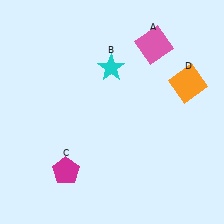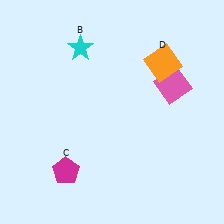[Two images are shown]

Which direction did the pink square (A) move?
The pink square (A) moved down.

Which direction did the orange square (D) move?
The orange square (D) moved left.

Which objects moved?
The objects that moved are: the pink square (A), the cyan star (B), the orange square (D).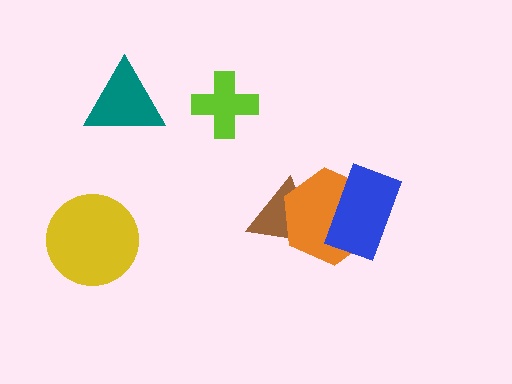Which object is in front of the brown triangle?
The orange hexagon is in front of the brown triangle.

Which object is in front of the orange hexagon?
The blue rectangle is in front of the orange hexagon.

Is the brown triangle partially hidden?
Yes, it is partially covered by another shape.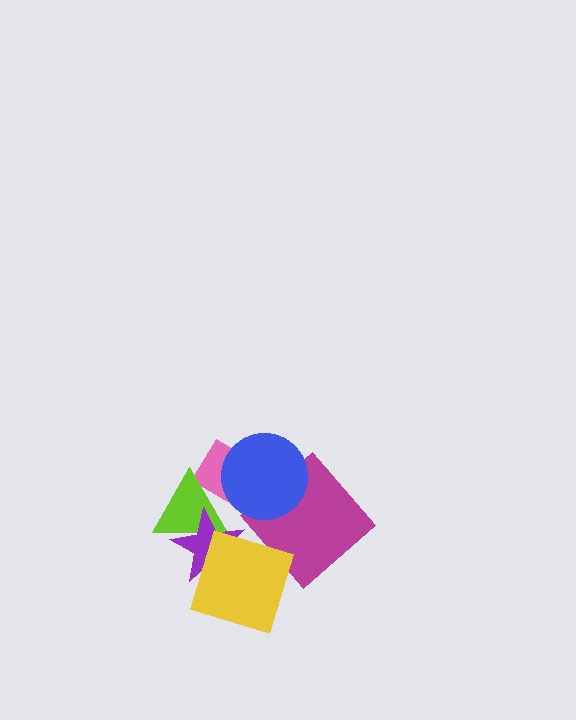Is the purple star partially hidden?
Yes, it is partially covered by another shape.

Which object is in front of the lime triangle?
The purple star is in front of the lime triangle.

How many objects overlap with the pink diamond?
2 objects overlap with the pink diamond.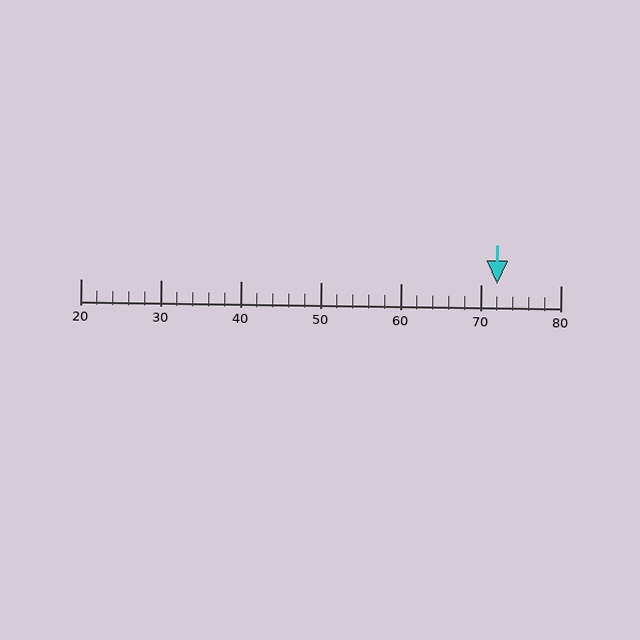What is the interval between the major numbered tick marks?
The major tick marks are spaced 10 units apart.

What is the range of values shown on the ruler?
The ruler shows values from 20 to 80.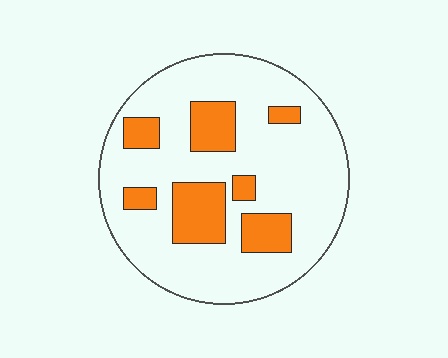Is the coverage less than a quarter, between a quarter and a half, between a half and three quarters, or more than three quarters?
Less than a quarter.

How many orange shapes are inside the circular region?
7.